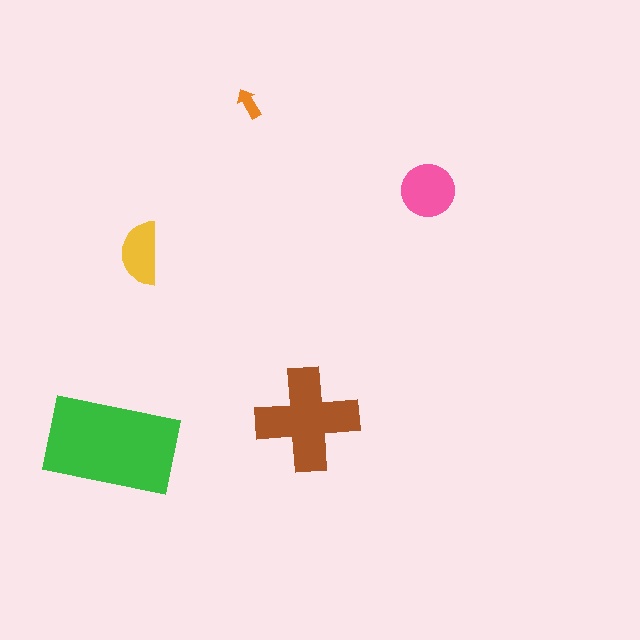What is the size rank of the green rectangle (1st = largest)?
1st.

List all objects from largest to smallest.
The green rectangle, the brown cross, the pink circle, the yellow semicircle, the orange arrow.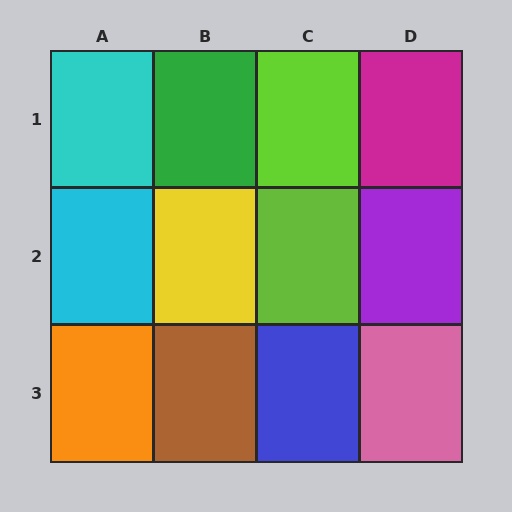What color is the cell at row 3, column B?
Brown.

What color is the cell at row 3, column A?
Orange.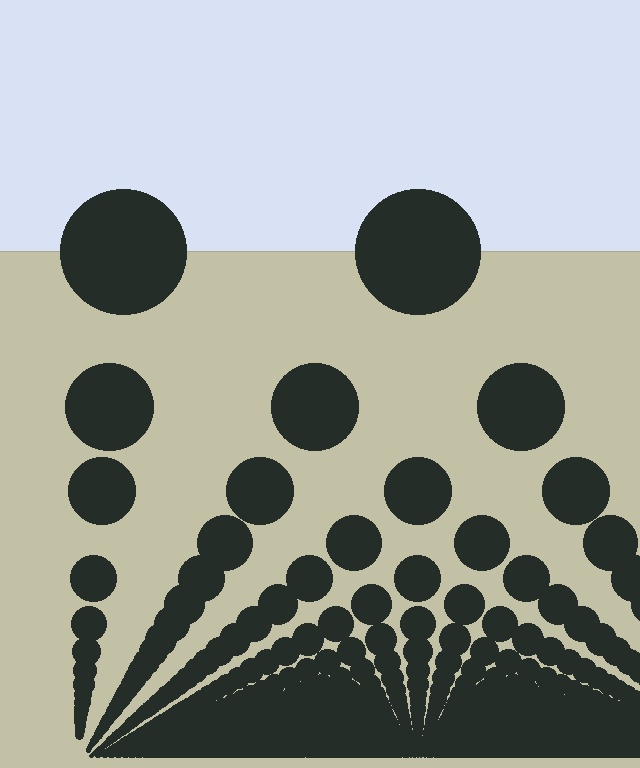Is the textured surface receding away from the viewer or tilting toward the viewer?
The surface appears to tilt toward the viewer. Texture elements get larger and sparser toward the top.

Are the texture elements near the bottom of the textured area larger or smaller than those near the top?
Smaller. The gradient is inverted — elements near the bottom are smaller and denser.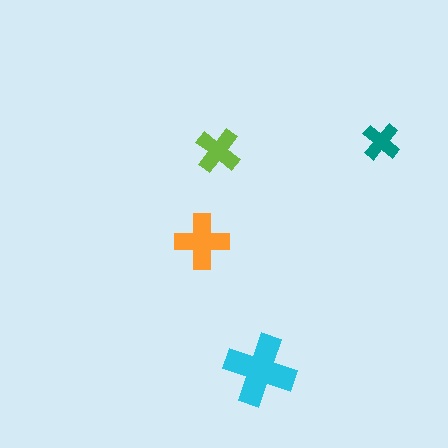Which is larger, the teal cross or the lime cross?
The lime one.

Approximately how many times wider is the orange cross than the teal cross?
About 1.5 times wider.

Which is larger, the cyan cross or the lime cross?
The cyan one.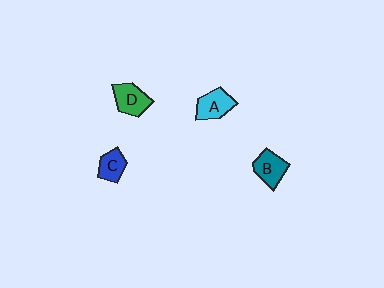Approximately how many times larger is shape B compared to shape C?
Approximately 1.3 times.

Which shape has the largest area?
Shape D (green).